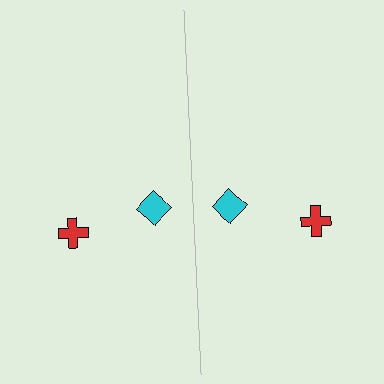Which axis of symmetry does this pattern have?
The pattern has a vertical axis of symmetry running through the center of the image.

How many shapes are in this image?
There are 4 shapes in this image.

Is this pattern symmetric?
Yes, this pattern has bilateral (reflection) symmetry.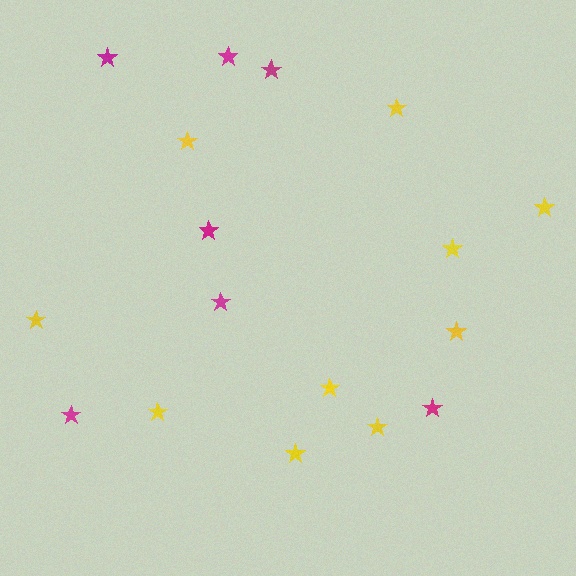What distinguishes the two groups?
There are 2 groups: one group of yellow stars (10) and one group of magenta stars (7).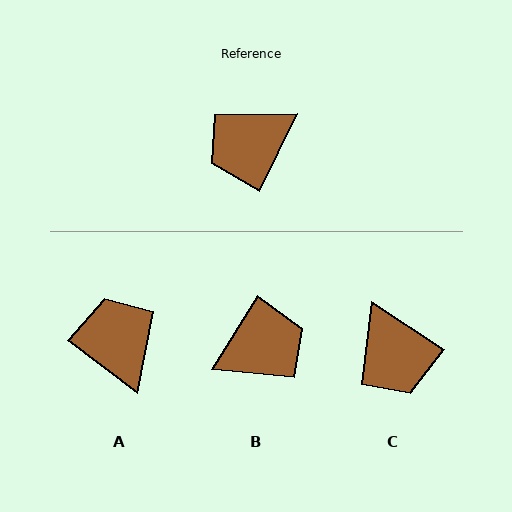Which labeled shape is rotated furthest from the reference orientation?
B, about 174 degrees away.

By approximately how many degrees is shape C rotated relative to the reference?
Approximately 82 degrees counter-clockwise.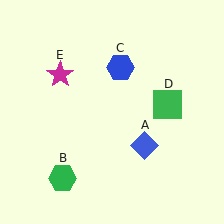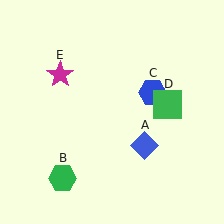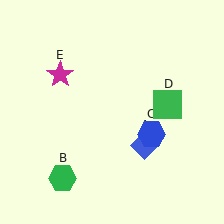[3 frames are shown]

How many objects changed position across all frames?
1 object changed position: blue hexagon (object C).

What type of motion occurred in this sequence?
The blue hexagon (object C) rotated clockwise around the center of the scene.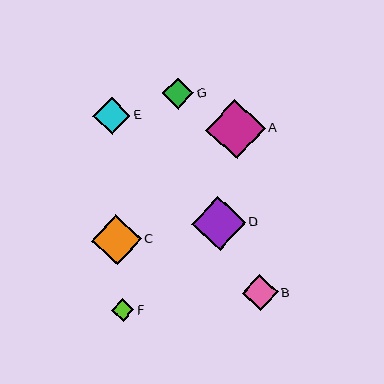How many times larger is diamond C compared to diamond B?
Diamond C is approximately 1.4 times the size of diamond B.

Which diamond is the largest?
Diamond A is the largest with a size of approximately 59 pixels.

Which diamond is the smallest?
Diamond F is the smallest with a size of approximately 23 pixels.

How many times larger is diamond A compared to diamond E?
Diamond A is approximately 1.6 times the size of diamond E.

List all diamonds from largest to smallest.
From largest to smallest: A, D, C, E, B, G, F.